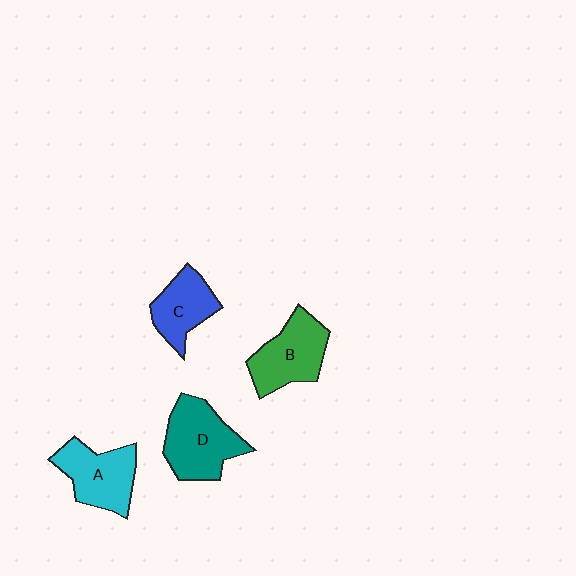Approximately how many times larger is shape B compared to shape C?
Approximately 1.2 times.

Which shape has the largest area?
Shape D (teal).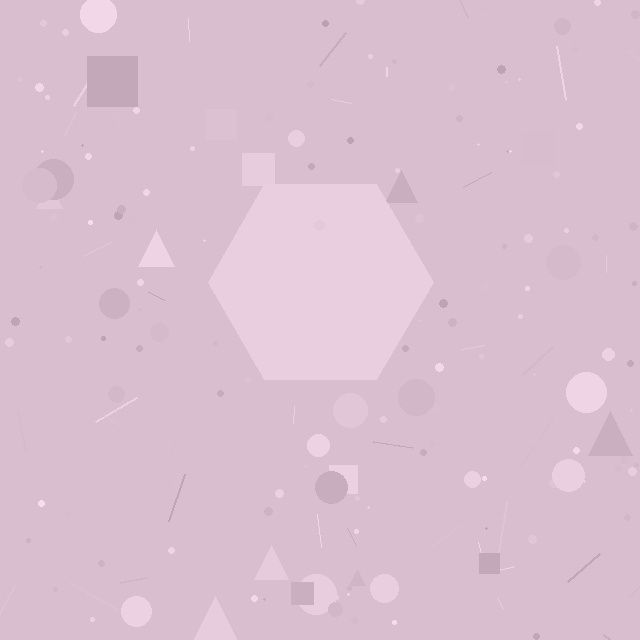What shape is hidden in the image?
A hexagon is hidden in the image.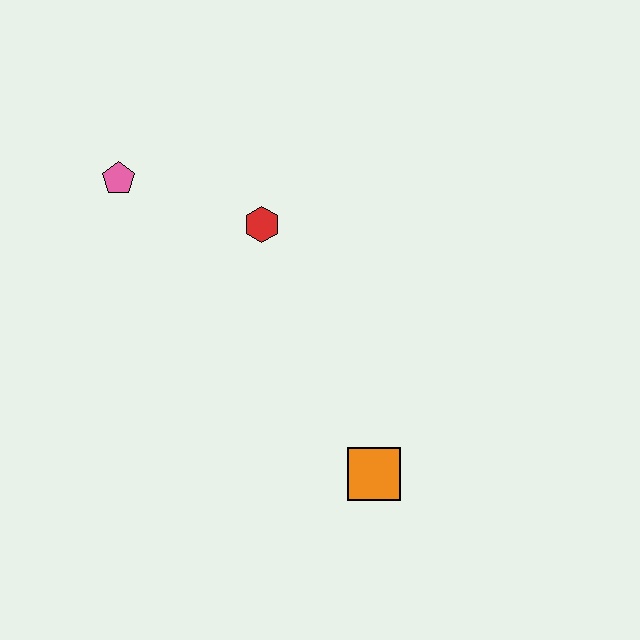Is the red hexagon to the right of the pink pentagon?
Yes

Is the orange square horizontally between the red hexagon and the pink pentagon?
No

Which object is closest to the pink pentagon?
The red hexagon is closest to the pink pentagon.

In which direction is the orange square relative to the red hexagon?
The orange square is below the red hexagon.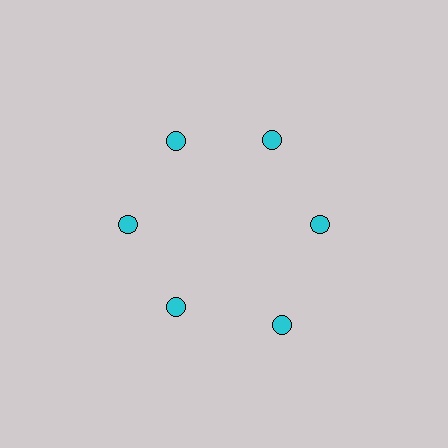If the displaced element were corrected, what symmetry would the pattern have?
It would have 6-fold rotational symmetry — the pattern would map onto itself every 60 degrees.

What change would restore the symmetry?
The symmetry would be restored by moving it inward, back onto the ring so that all 6 circles sit at equal angles and equal distance from the center.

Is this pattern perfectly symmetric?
No. The 6 cyan circles are arranged in a ring, but one element near the 5 o'clock position is pushed outward from the center, breaking the 6-fold rotational symmetry.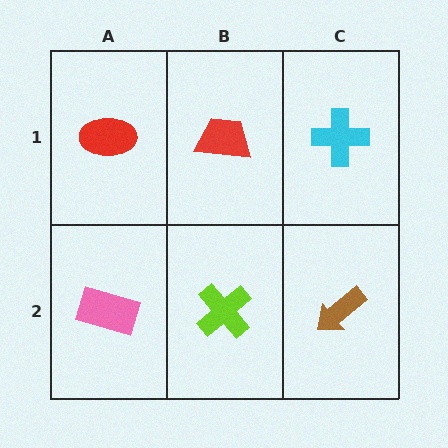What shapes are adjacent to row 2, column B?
A red trapezoid (row 1, column B), a pink rectangle (row 2, column A), a brown arrow (row 2, column C).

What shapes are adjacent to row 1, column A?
A pink rectangle (row 2, column A), a red trapezoid (row 1, column B).